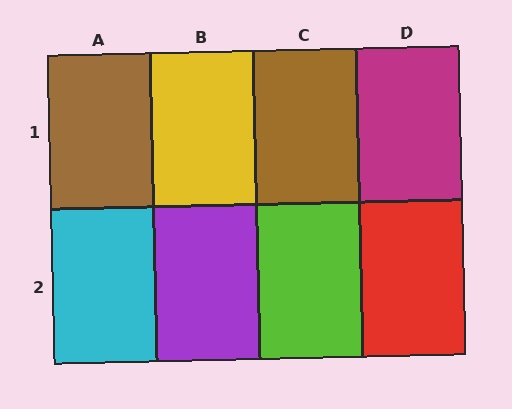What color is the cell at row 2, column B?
Purple.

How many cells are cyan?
1 cell is cyan.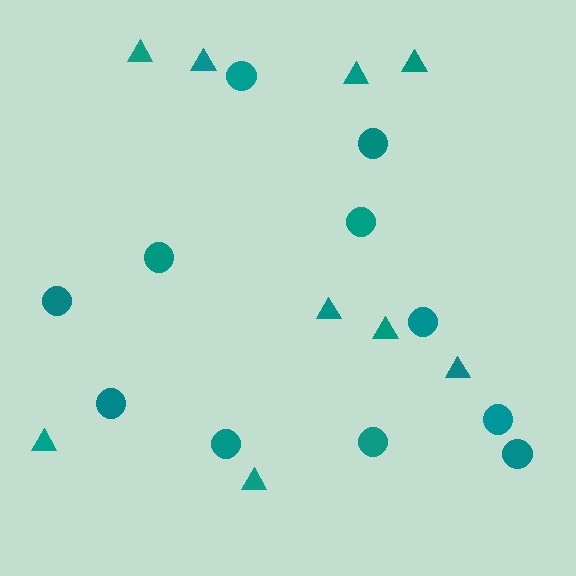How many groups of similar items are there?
There are 2 groups: one group of circles (11) and one group of triangles (9).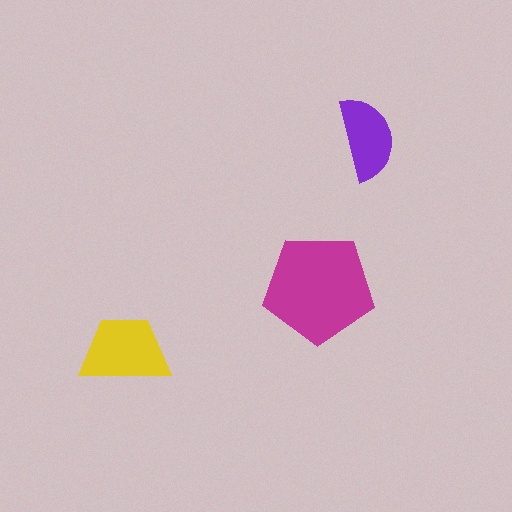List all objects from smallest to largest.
The purple semicircle, the yellow trapezoid, the magenta pentagon.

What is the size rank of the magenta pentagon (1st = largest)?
1st.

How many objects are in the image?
There are 3 objects in the image.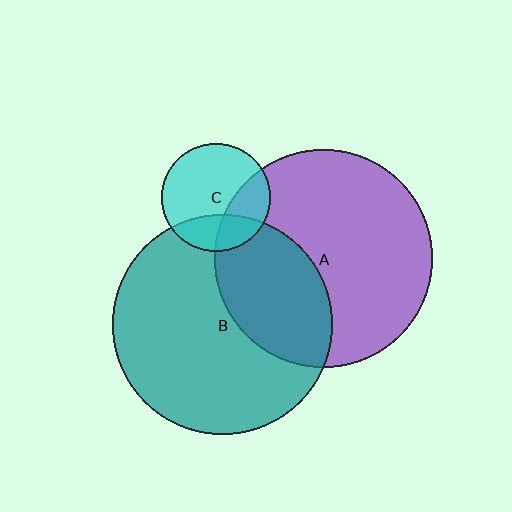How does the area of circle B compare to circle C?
Approximately 4.1 times.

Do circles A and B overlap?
Yes.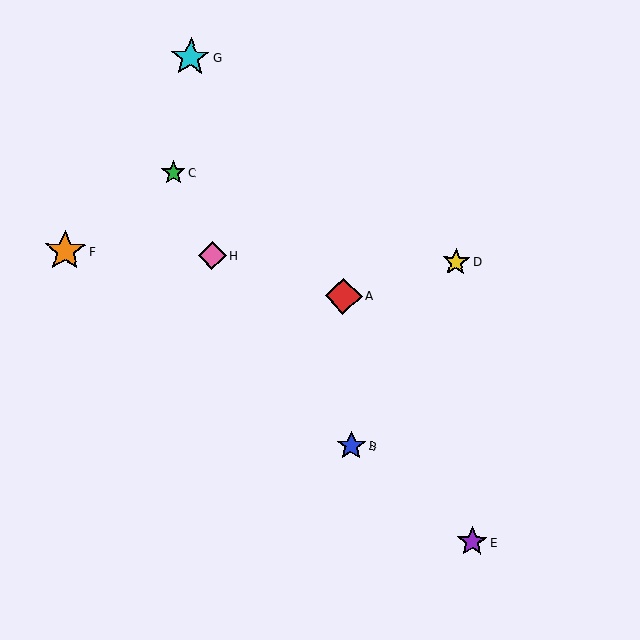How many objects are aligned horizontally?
3 objects (D, F, H) are aligned horizontally.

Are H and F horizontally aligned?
Yes, both are at y≈255.